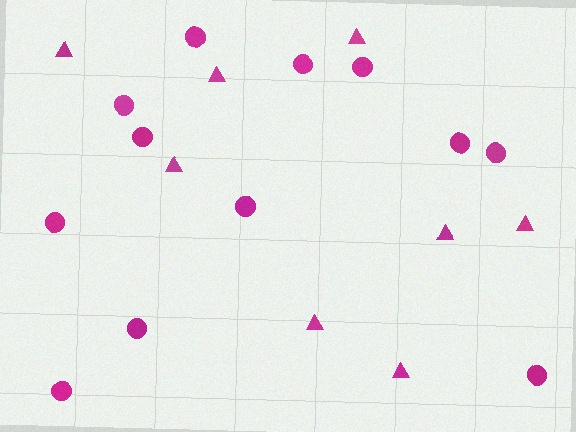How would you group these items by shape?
There are 2 groups: one group of triangles (8) and one group of circles (12).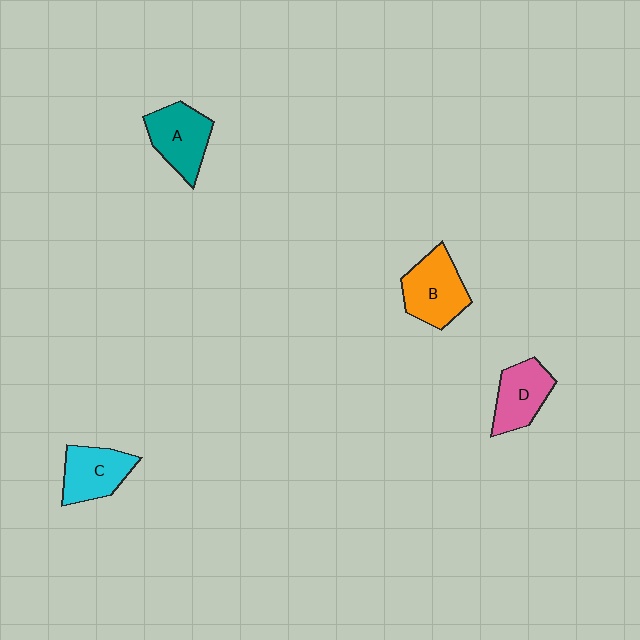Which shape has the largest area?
Shape B (orange).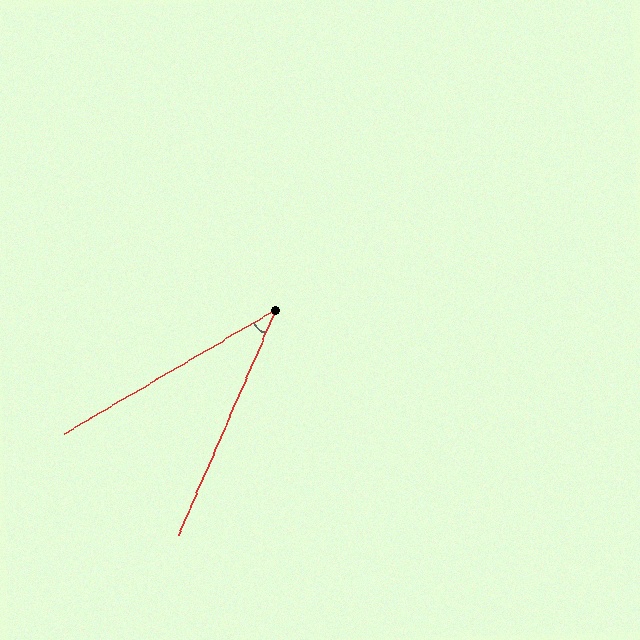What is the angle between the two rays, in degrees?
Approximately 36 degrees.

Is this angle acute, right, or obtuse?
It is acute.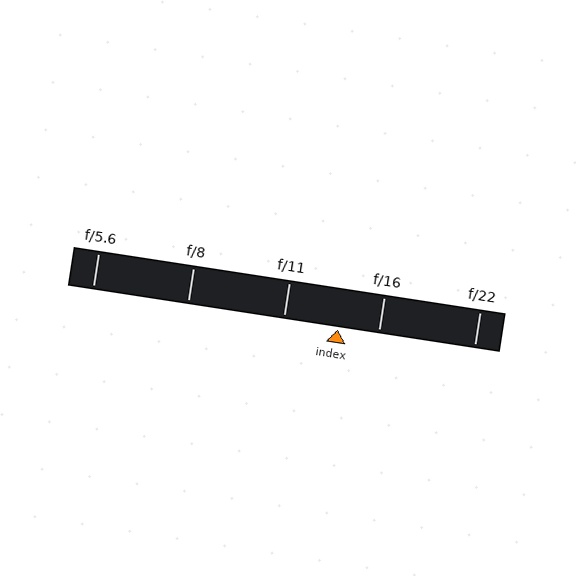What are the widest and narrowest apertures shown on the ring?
The widest aperture shown is f/5.6 and the narrowest is f/22.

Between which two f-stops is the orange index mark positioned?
The index mark is between f/11 and f/16.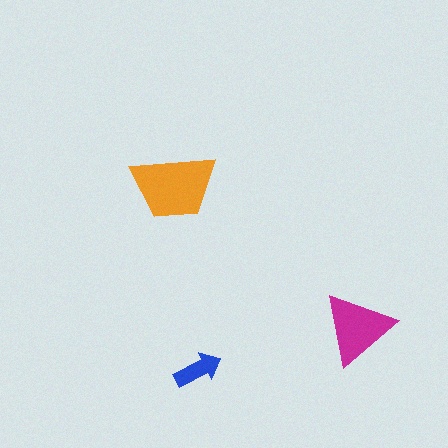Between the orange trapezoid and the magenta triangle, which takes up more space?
The orange trapezoid.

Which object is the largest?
The orange trapezoid.